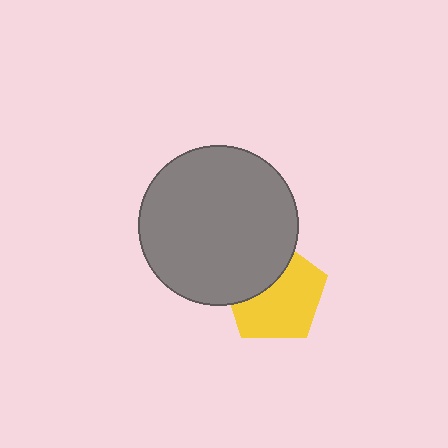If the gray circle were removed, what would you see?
You would see the complete yellow pentagon.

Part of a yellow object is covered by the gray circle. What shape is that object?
It is a pentagon.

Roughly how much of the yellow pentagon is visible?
About half of it is visible (roughly 64%).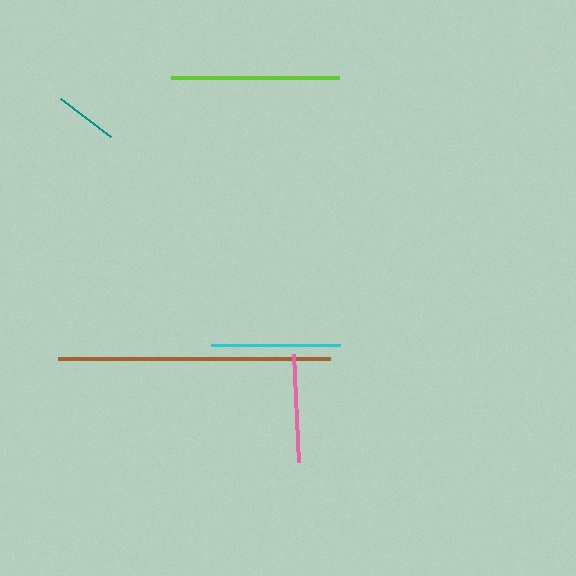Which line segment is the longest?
The brown line is the longest at approximately 272 pixels.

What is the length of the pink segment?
The pink segment is approximately 109 pixels long.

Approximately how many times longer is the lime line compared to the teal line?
The lime line is approximately 2.7 times the length of the teal line.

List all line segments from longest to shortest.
From longest to shortest: brown, lime, cyan, pink, teal.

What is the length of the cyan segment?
The cyan segment is approximately 129 pixels long.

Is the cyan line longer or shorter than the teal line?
The cyan line is longer than the teal line.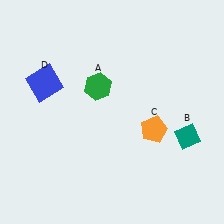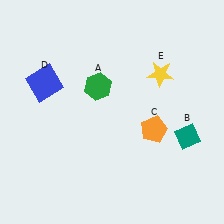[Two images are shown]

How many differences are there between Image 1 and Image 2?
There is 1 difference between the two images.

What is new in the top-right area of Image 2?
A yellow star (E) was added in the top-right area of Image 2.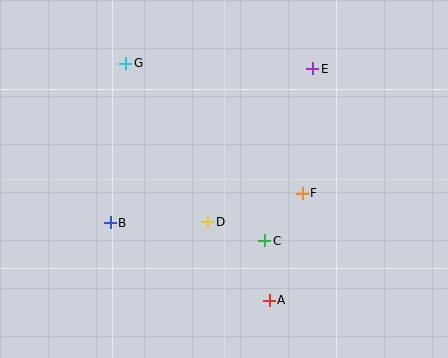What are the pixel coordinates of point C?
Point C is at (265, 241).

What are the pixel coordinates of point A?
Point A is at (269, 300).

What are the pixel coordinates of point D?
Point D is at (208, 222).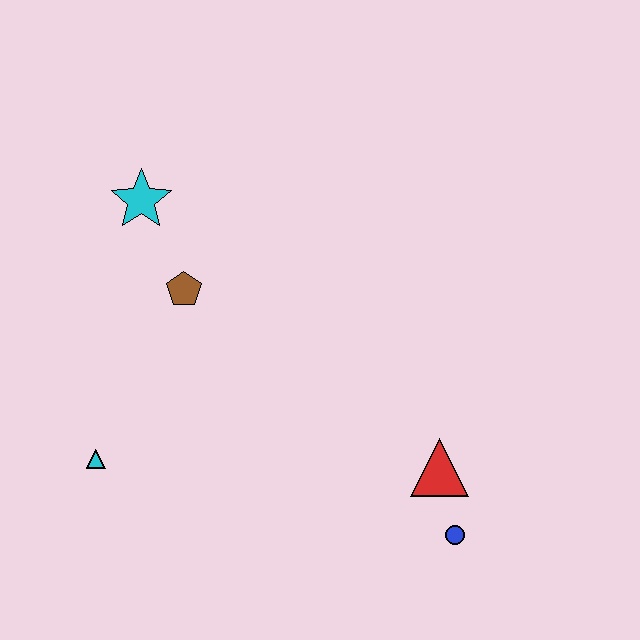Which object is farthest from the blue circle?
The cyan star is farthest from the blue circle.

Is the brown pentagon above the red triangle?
Yes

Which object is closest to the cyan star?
The brown pentagon is closest to the cyan star.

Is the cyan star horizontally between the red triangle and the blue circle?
No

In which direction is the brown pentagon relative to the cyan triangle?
The brown pentagon is above the cyan triangle.